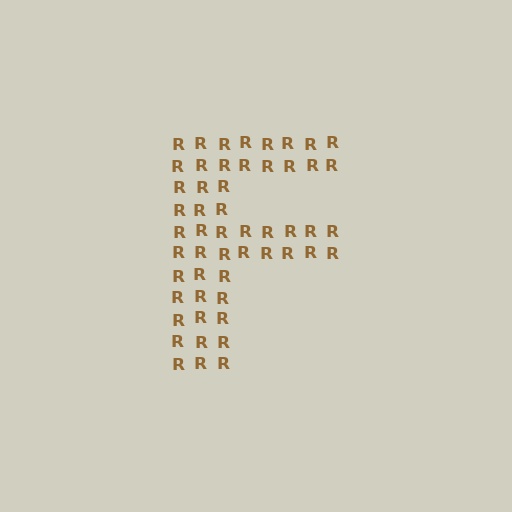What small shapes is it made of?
It is made of small letter R's.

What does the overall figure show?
The overall figure shows the letter F.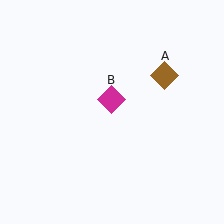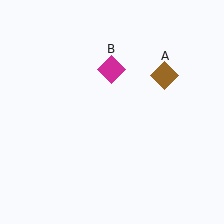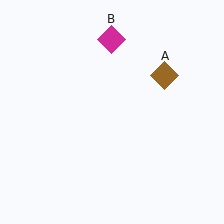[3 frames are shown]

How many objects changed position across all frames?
1 object changed position: magenta diamond (object B).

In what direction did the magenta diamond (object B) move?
The magenta diamond (object B) moved up.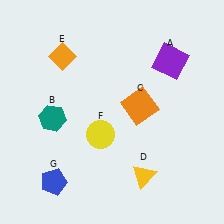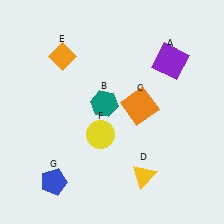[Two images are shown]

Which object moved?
The teal hexagon (B) moved right.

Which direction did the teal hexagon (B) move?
The teal hexagon (B) moved right.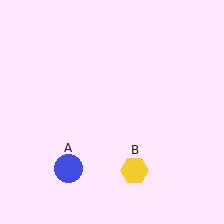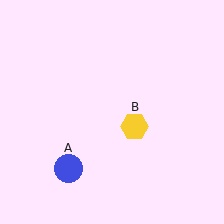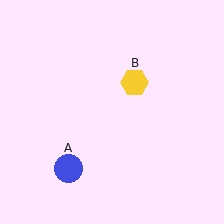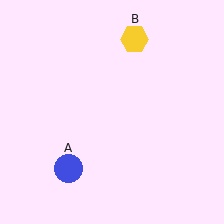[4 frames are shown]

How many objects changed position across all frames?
1 object changed position: yellow hexagon (object B).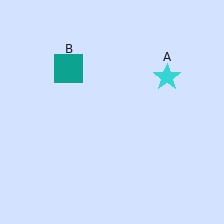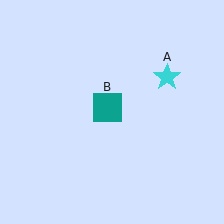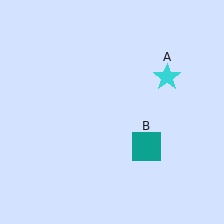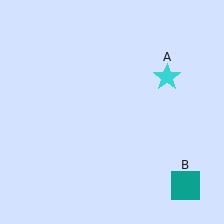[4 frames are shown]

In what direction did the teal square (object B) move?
The teal square (object B) moved down and to the right.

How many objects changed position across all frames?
1 object changed position: teal square (object B).